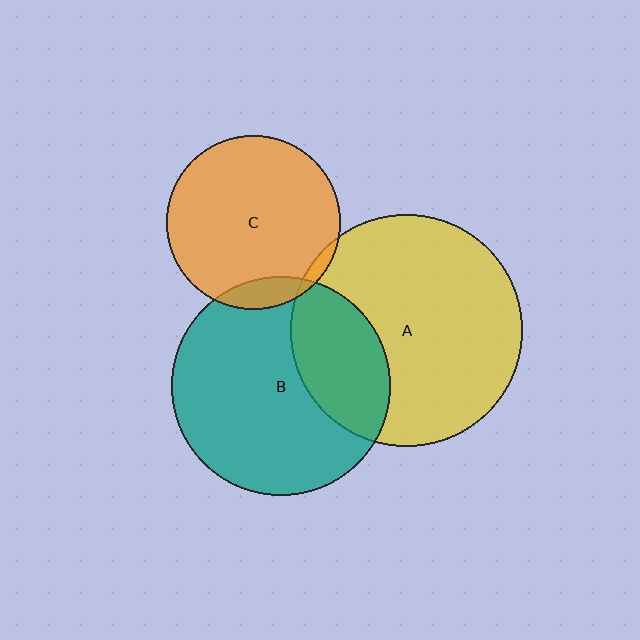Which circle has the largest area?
Circle A (yellow).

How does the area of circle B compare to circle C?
Approximately 1.6 times.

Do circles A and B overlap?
Yes.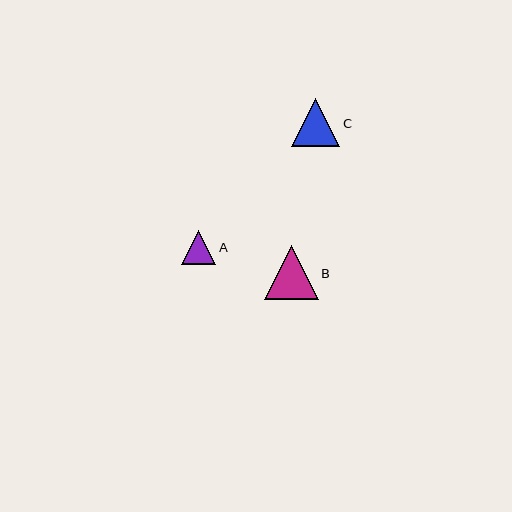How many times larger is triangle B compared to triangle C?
Triangle B is approximately 1.1 times the size of triangle C.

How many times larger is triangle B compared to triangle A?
Triangle B is approximately 1.6 times the size of triangle A.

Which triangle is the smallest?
Triangle A is the smallest with a size of approximately 34 pixels.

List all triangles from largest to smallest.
From largest to smallest: B, C, A.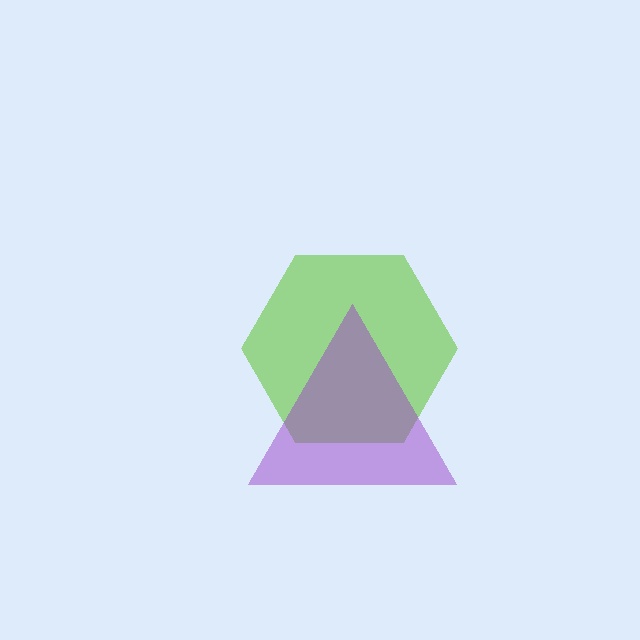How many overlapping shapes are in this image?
There are 2 overlapping shapes in the image.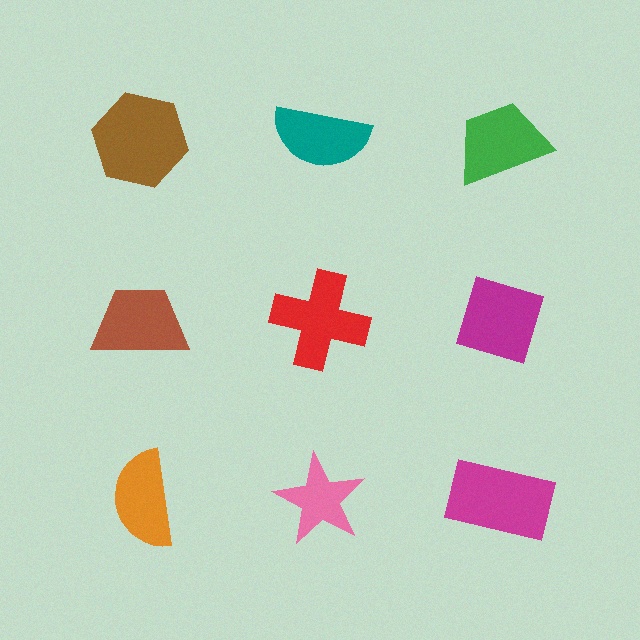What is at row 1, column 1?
A brown hexagon.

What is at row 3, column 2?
A pink star.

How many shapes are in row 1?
3 shapes.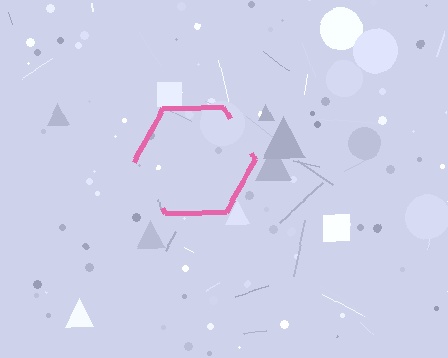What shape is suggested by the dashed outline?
The dashed outline suggests a hexagon.